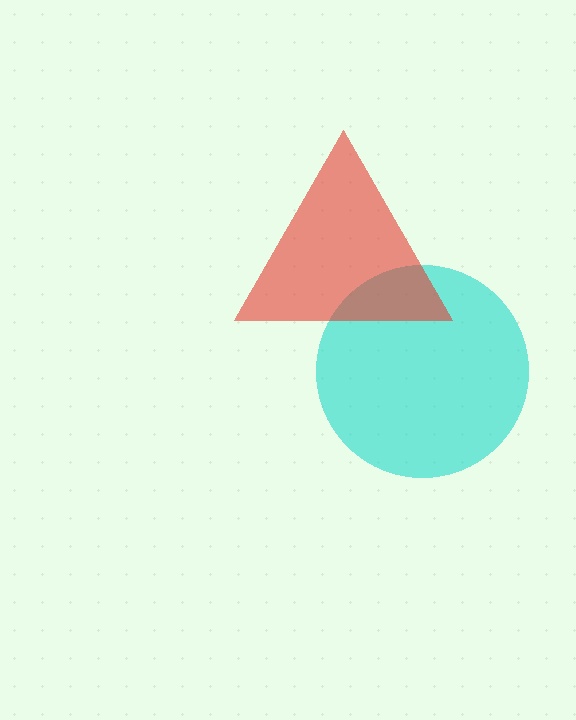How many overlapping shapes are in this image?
There are 2 overlapping shapes in the image.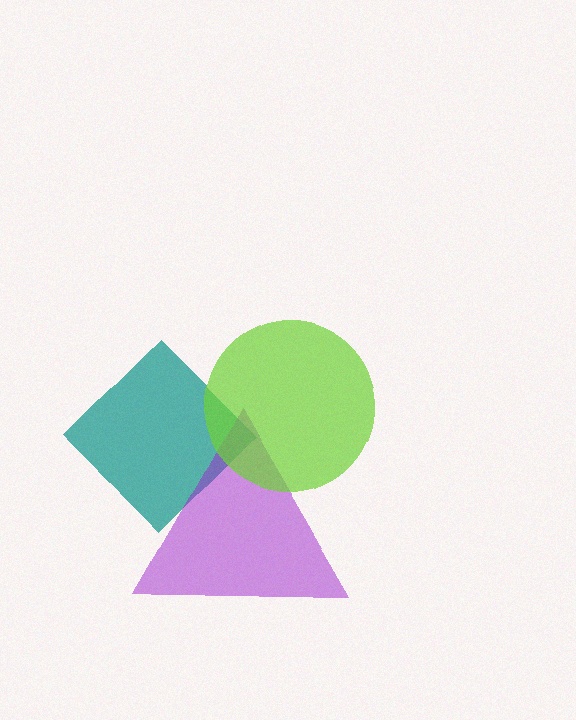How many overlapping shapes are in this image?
There are 3 overlapping shapes in the image.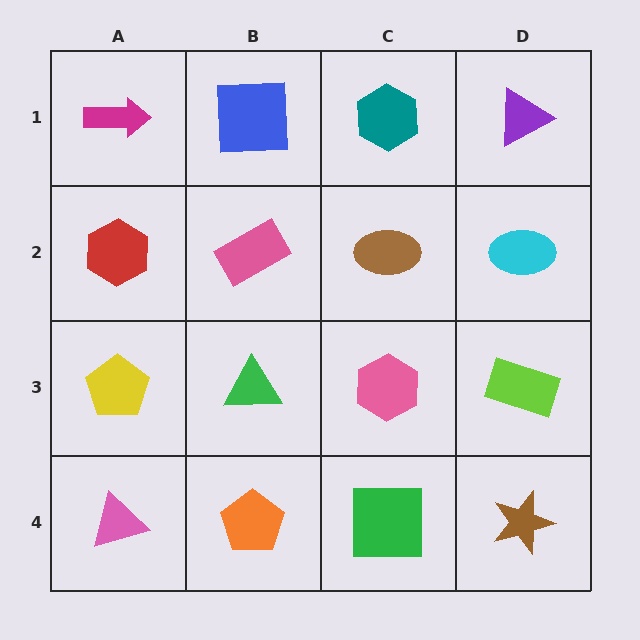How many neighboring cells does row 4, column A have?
2.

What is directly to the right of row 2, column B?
A brown ellipse.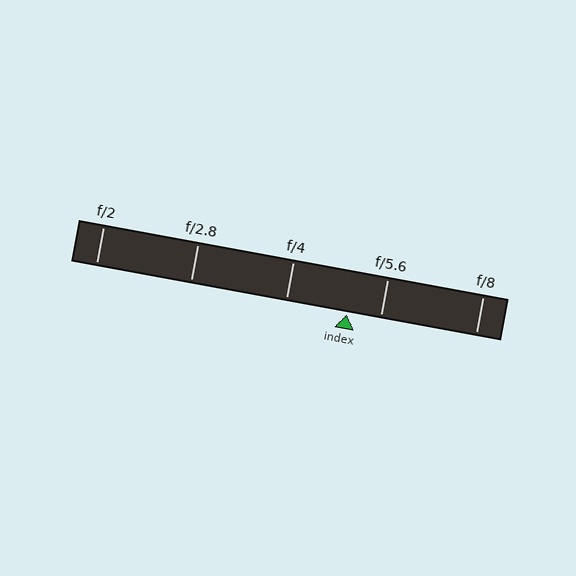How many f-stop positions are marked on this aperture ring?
There are 5 f-stop positions marked.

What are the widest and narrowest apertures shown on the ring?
The widest aperture shown is f/2 and the narrowest is f/8.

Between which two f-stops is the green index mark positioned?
The index mark is between f/4 and f/5.6.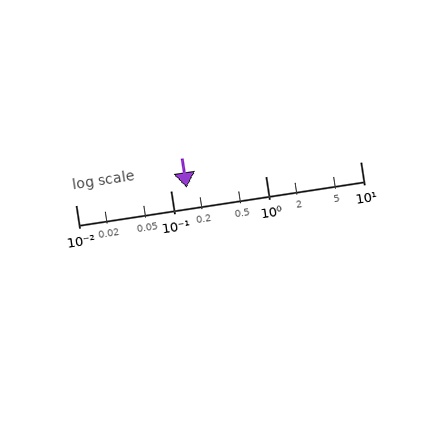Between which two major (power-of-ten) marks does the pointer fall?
The pointer is between 0.1 and 1.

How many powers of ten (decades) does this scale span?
The scale spans 3 decades, from 0.01 to 10.